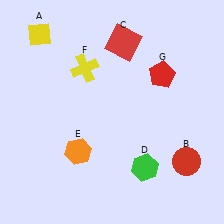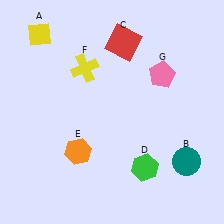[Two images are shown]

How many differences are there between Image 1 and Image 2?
There are 2 differences between the two images.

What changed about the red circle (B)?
In Image 1, B is red. In Image 2, it changed to teal.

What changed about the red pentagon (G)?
In Image 1, G is red. In Image 2, it changed to pink.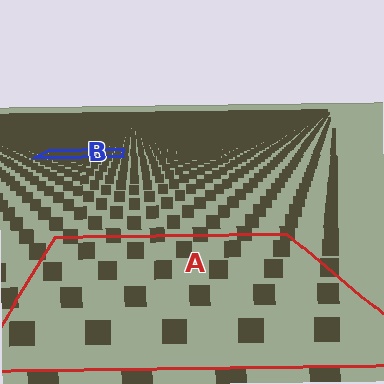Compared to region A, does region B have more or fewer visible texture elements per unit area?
Region B has more texture elements per unit area — they are packed more densely because it is farther away.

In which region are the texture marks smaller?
The texture marks are smaller in region B, because it is farther away.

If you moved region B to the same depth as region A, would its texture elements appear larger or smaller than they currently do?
They would appear larger. At a closer depth, the same texture elements are projected at a bigger on-screen size.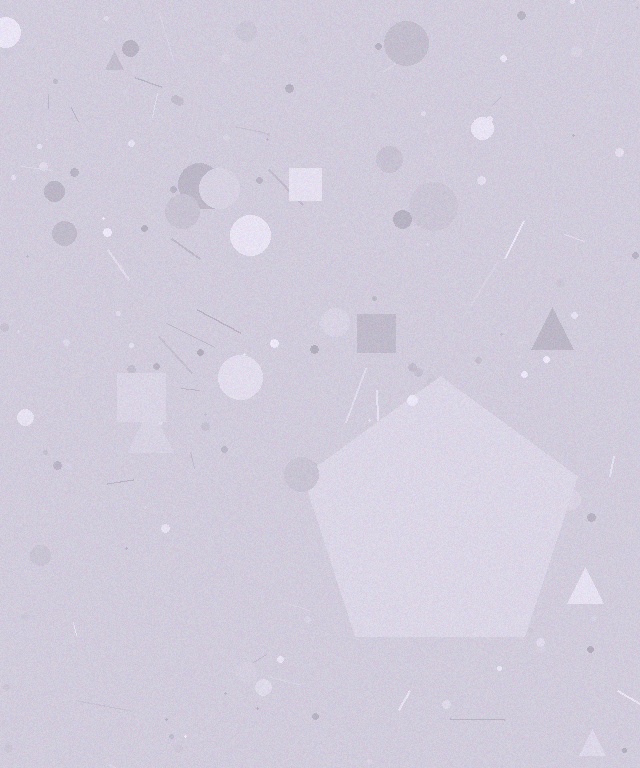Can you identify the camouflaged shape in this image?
The camouflaged shape is a pentagon.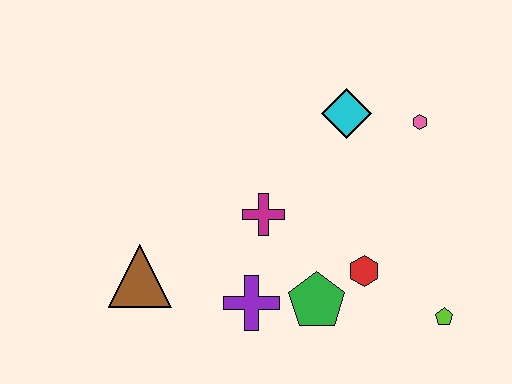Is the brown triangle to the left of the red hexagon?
Yes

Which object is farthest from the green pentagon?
The pink hexagon is farthest from the green pentagon.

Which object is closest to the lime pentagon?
The red hexagon is closest to the lime pentagon.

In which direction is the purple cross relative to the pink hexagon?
The purple cross is below the pink hexagon.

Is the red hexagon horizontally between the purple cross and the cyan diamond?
No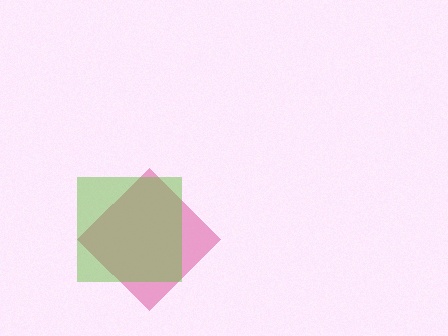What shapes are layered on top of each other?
The layered shapes are: a pink diamond, a lime square.